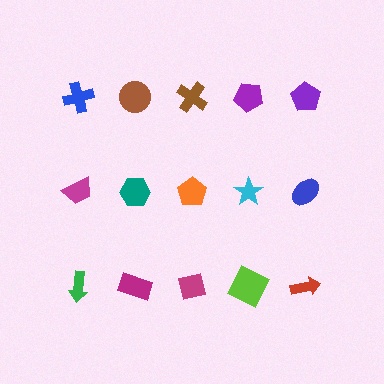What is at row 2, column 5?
A blue ellipse.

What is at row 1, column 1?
A blue cross.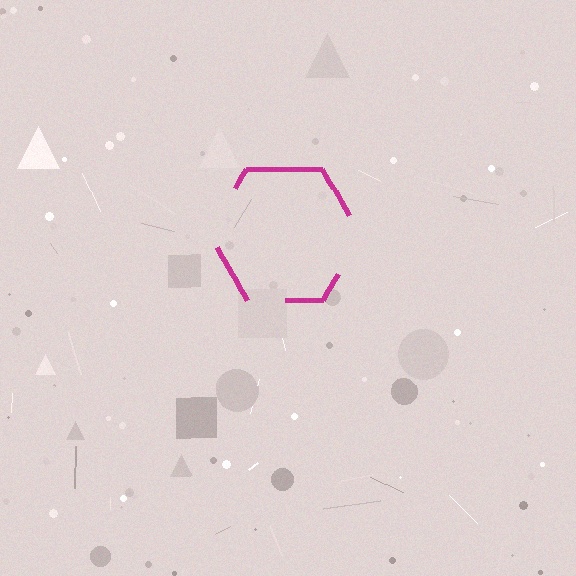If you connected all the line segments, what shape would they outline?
They would outline a hexagon.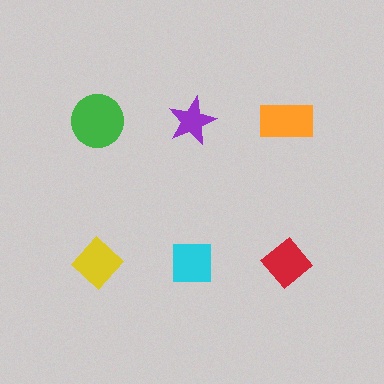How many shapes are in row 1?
3 shapes.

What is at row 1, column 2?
A purple star.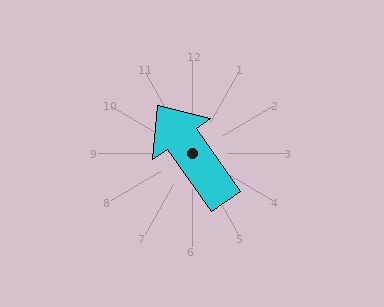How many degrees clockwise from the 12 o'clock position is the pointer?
Approximately 325 degrees.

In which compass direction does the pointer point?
Northwest.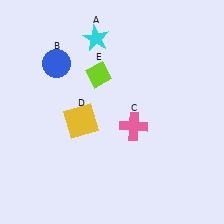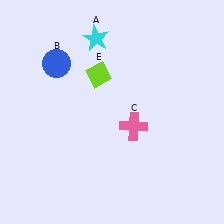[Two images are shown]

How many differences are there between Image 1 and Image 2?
There is 1 difference between the two images.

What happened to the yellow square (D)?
The yellow square (D) was removed in Image 2. It was in the bottom-left area of Image 1.